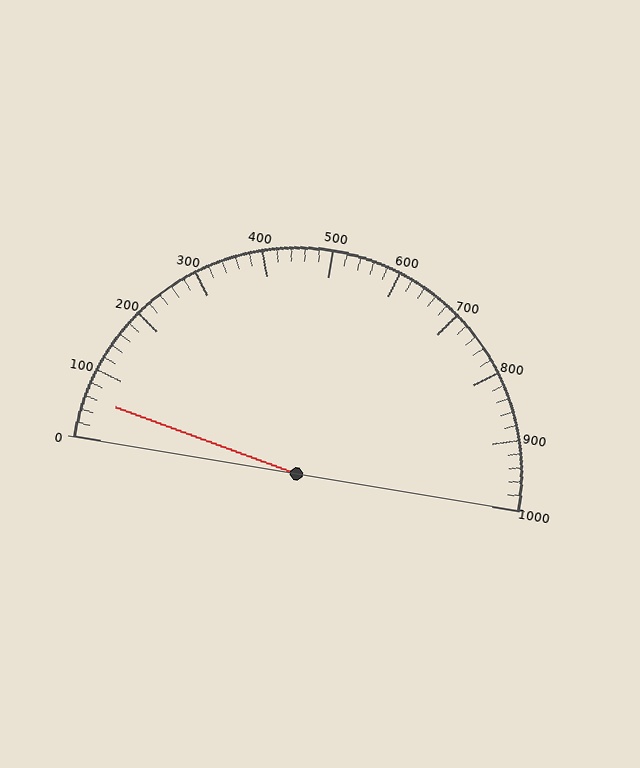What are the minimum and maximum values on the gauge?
The gauge ranges from 0 to 1000.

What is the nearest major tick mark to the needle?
The nearest major tick mark is 100.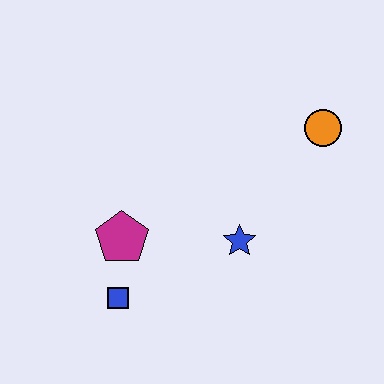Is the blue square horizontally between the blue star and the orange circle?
No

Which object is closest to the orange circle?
The blue star is closest to the orange circle.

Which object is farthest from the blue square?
The orange circle is farthest from the blue square.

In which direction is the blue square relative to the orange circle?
The blue square is to the left of the orange circle.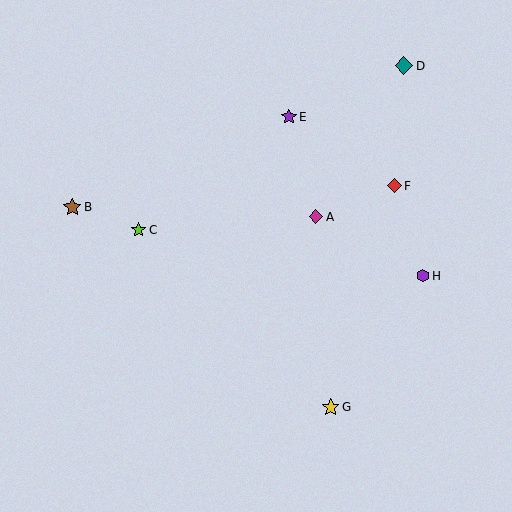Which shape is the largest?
The teal diamond (labeled D) is the largest.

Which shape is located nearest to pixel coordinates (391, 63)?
The teal diamond (labeled D) at (404, 66) is nearest to that location.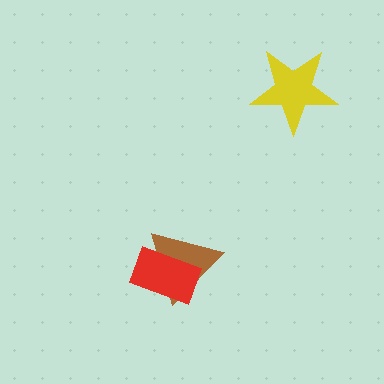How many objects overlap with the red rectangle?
1 object overlaps with the red rectangle.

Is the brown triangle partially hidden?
Yes, it is partially covered by another shape.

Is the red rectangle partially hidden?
No, no other shape covers it.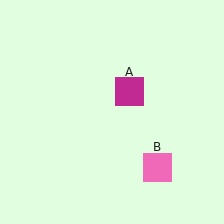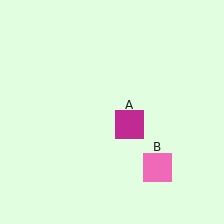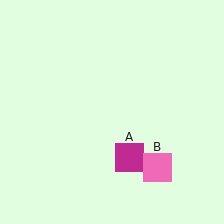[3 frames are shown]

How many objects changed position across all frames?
1 object changed position: magenta square (object A).